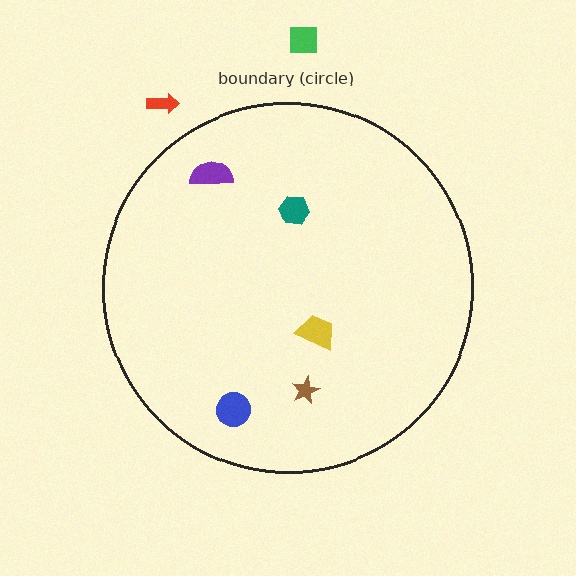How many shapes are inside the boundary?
5 inside, 2 outside.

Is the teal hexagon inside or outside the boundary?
Inside.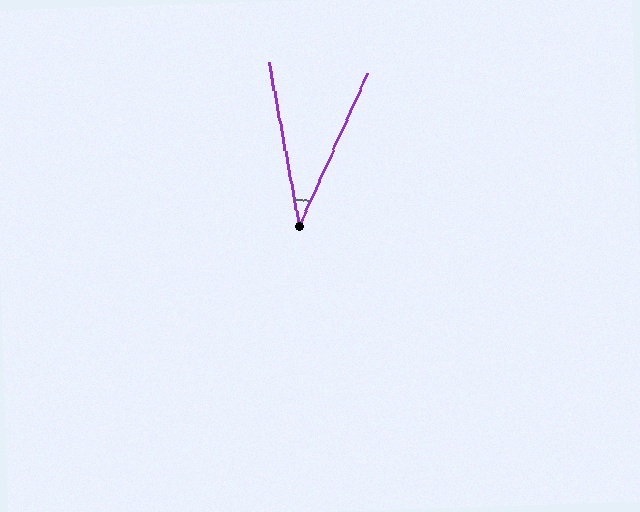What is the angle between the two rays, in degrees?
Approximately 34 degrees.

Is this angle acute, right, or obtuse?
It is acute.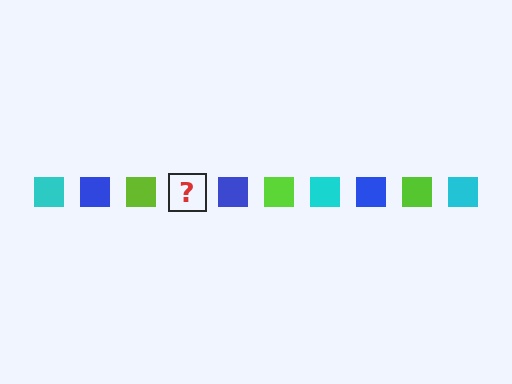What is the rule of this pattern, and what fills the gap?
The rule is that the pattern cycles through cyan, blue, lime squares. The gap should be filled with a cyan square.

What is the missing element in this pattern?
The missing element is a cyan square.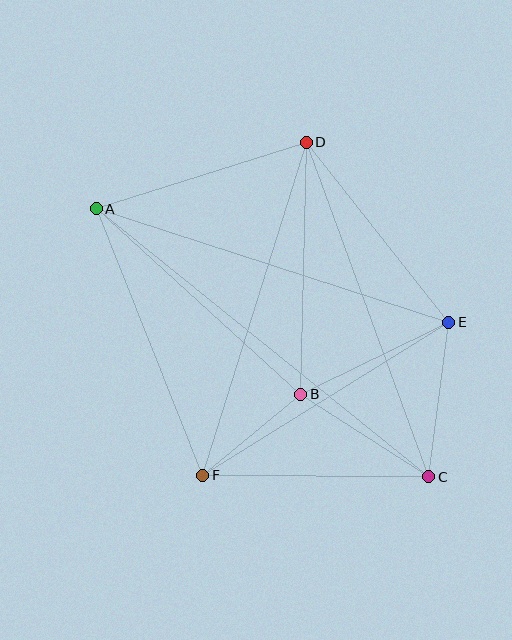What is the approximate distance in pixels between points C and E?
The distance between C and E is approximately 156 pixels.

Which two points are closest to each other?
Points B and F are closest to each other.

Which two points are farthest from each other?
Points A and C are farthest from each other.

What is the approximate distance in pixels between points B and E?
The distance between B and E is approximately 165 pixels.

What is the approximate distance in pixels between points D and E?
The distance between D and E is approximately 229 pixels.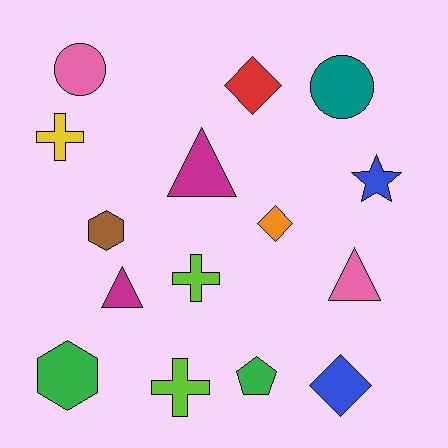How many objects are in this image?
There are 15 objects.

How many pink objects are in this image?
There are 2 pink objects.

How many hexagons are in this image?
There are 2 hexagons.